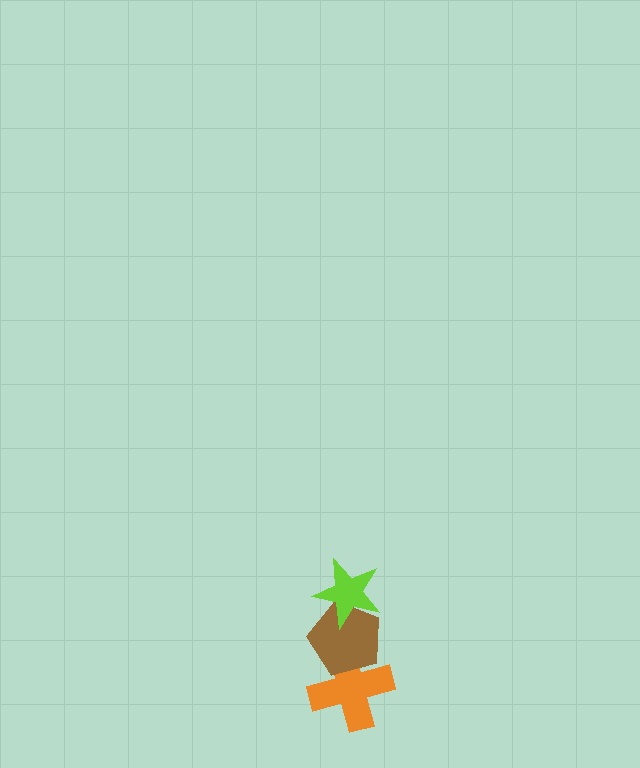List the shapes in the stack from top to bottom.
From top to bottom: the lime star, the brown pentagon, the orange cross.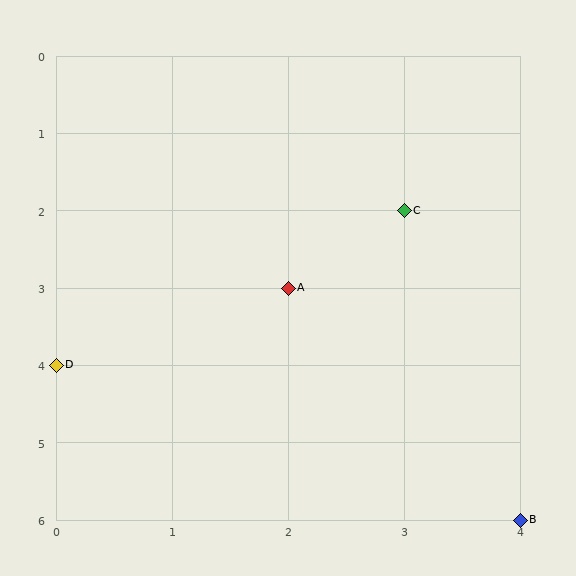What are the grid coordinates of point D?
Point D is at grid coordinates (0, 4).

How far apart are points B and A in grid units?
Points B and A are 2 columns and 3 rows apart (about 3.6 grid units diagonally).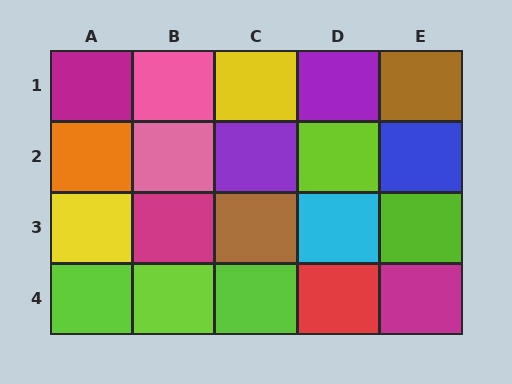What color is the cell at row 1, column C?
Yellow.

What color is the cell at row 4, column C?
Lime.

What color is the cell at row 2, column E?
Blue.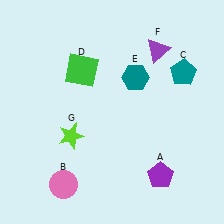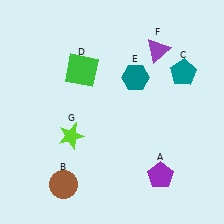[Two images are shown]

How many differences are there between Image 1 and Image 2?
There is 1 difference between the two images.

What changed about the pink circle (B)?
In Image 1, B is pink. In Image 2, it changed to brown.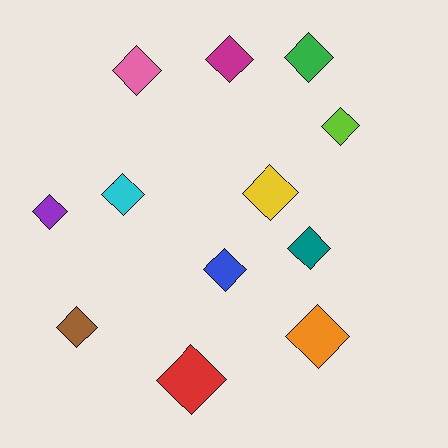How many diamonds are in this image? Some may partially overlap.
There are 12 diamonds.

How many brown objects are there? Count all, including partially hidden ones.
There is 1 brown object.